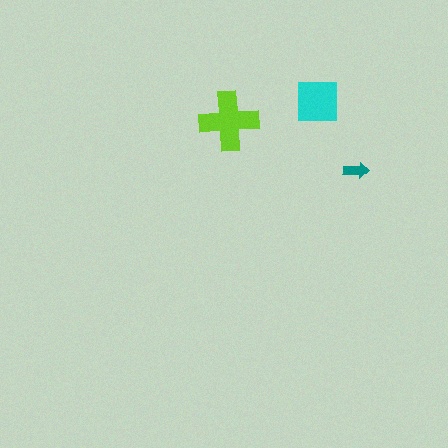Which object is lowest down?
The teal arrow is bottommost.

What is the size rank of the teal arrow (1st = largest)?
3rd.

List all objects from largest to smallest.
The lime cross, the cyan square, the teal arrow.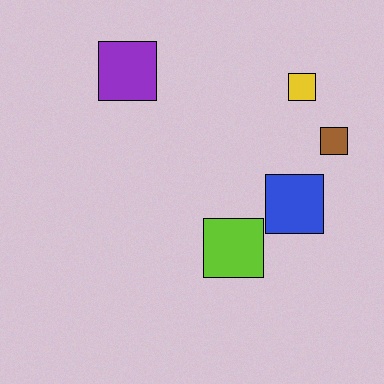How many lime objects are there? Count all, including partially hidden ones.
There is 1 lime object.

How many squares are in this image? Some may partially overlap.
There are 5 squares.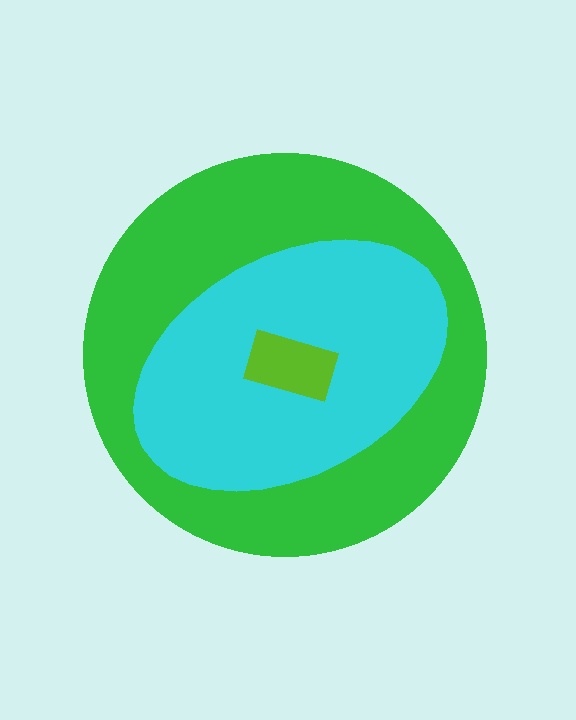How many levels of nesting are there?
3.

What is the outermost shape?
The green circle.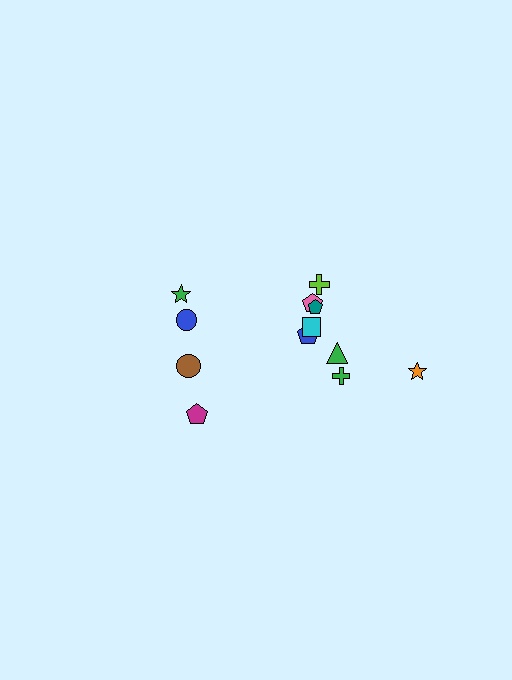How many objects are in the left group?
There are 4 objects.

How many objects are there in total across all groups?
There are 12 objects.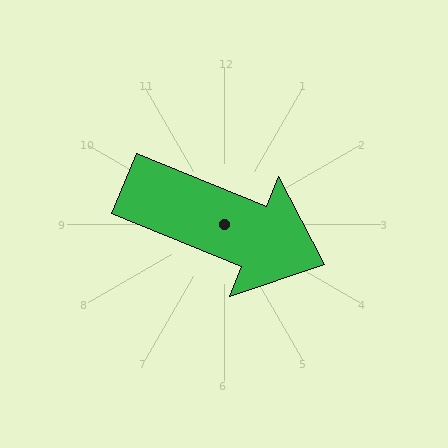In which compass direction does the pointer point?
East.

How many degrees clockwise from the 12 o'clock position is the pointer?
Approximately 112 degrees.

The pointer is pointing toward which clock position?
Roughly 4 o'clock.